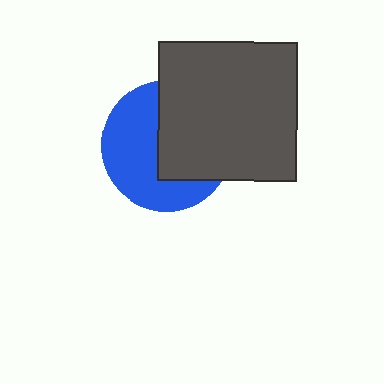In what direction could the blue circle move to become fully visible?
The blue circle could move left. That would shift it out from behind the dark gray square entirely.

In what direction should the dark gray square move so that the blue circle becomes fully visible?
The dark gray square should move right. That is the shortest direction to clear the overlap and leave the blue circle fully visible.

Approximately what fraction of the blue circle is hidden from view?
Roughly 48% of the blue circle is hidden behind the dark gray square.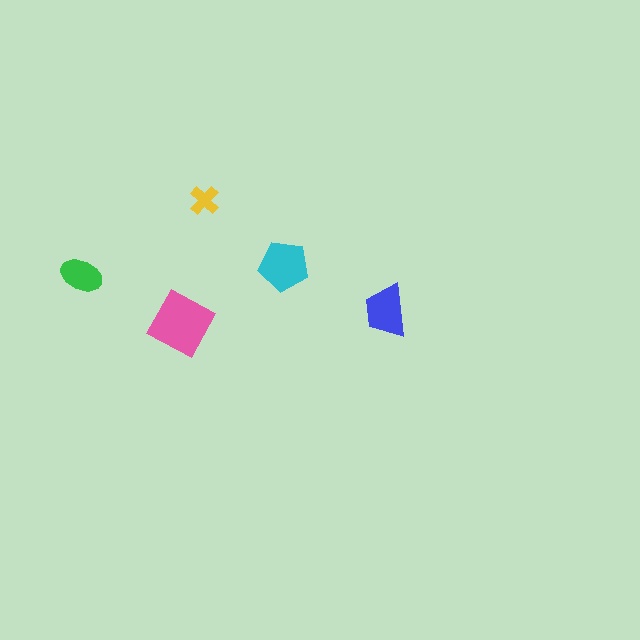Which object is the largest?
The pink diamond.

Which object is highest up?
The yellow cross is topmost.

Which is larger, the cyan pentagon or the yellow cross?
The cyan pentagon.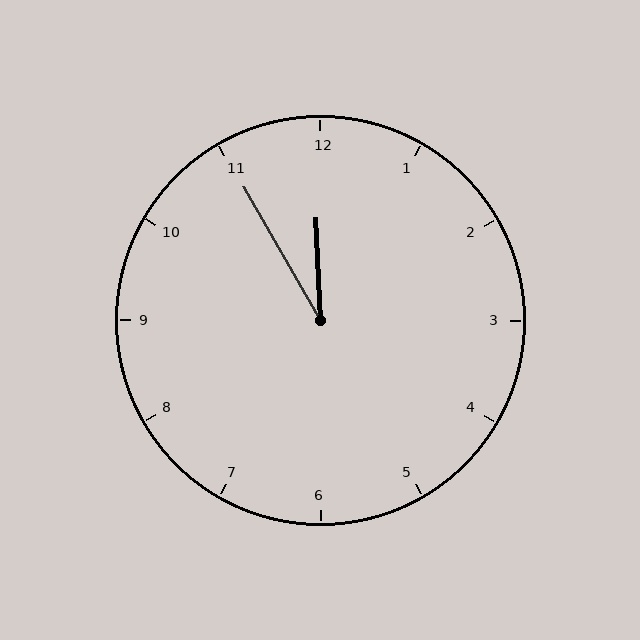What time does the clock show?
11:55.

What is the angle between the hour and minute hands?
Approximately 28 degrees.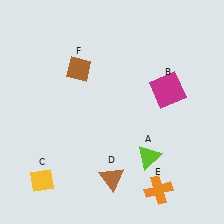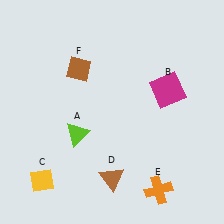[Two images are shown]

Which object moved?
The lime triangle (A) moved left.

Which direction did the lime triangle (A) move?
The lime triangle (A) moved left.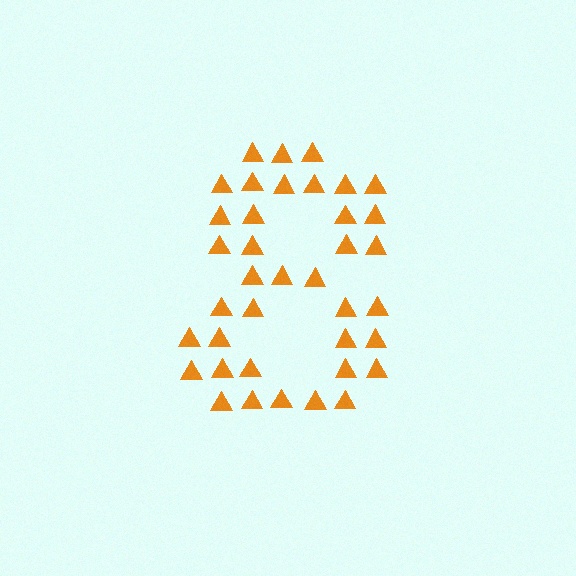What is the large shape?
The large shape is the digit 8.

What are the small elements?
The small elements are triangles.